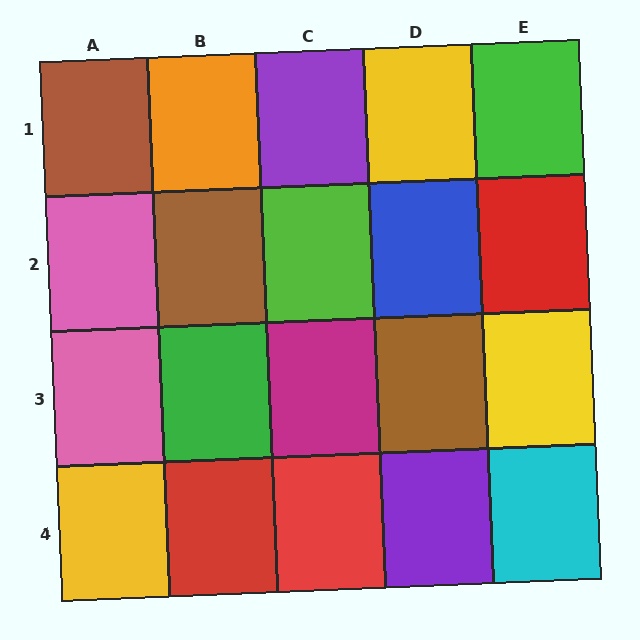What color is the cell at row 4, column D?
Purple.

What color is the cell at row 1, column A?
Brown.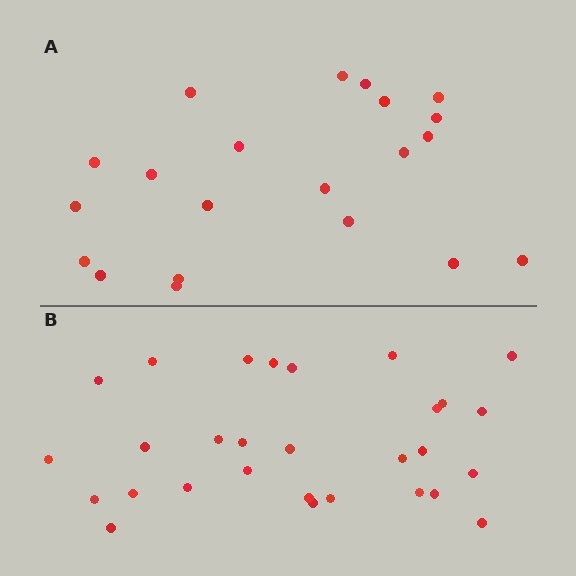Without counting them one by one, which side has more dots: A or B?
Region B (the bottom region) has more dots.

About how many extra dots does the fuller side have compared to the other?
Region B has roughly 8 or so more dots than region A.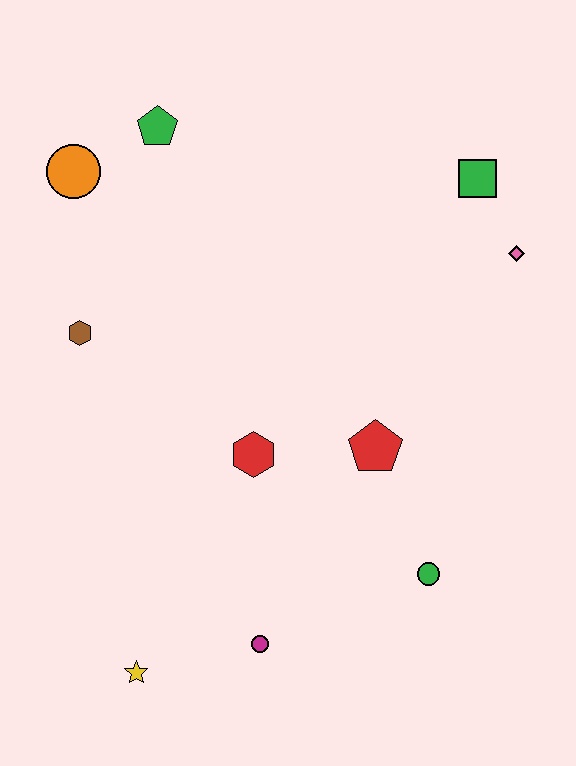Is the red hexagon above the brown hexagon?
No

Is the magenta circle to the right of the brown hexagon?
Yes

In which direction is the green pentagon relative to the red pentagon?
The green pentagon is above the red pentagon.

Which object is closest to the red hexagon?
The red pentagon is closest to the red hexagon.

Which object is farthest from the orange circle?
The green circle is farthest from the orange circle.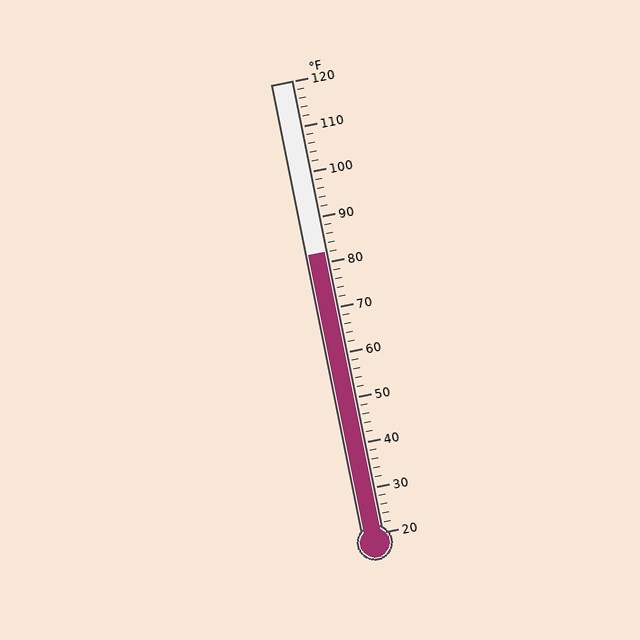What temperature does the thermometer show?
The thermometer shows approximately 82°F.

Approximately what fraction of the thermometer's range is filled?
The thermometer is filled to approximately 60% of its range.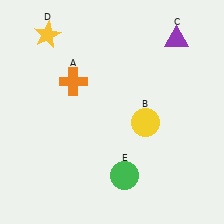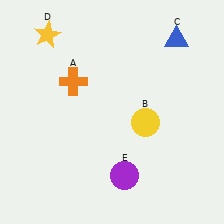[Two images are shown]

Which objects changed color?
C changed from purple to blue. E changed from green to purple.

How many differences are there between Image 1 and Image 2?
There are 2 differences between the two images.